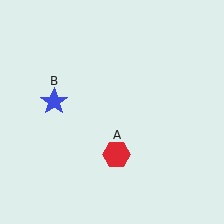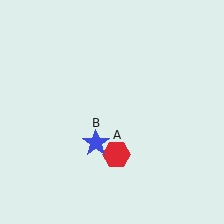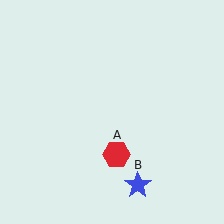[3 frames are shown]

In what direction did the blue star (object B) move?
The blue star (object B) moved down and to the right.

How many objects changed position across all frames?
1 object changed position: blue star (object B).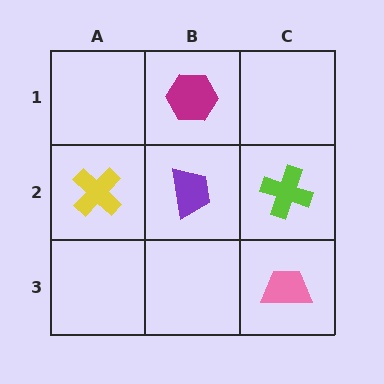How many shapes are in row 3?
1 shape.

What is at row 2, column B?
A purple trapezoid.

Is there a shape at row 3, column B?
No, that cell is empty.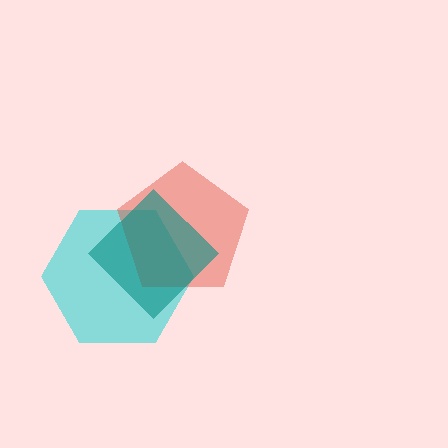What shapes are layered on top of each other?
The layered shapes are: a cyan hexagon, a red pentagon, a teal diamond.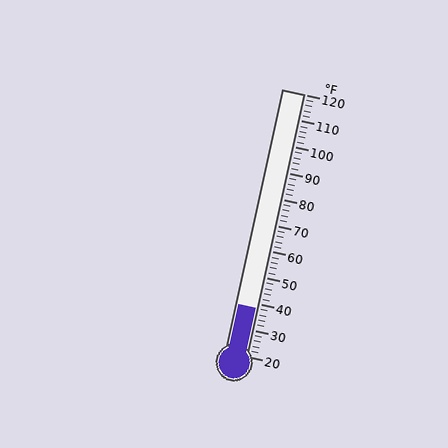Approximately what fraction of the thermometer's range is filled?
The thermometer is filled to approximately 20% of its range.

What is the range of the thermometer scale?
The thermometer scale ranges from 20°F to 120°F.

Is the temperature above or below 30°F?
The temperature is above 30°F.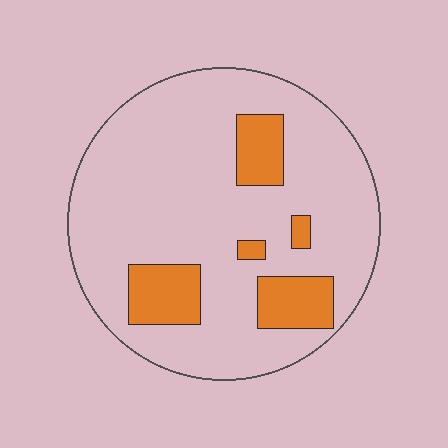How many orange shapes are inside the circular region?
5.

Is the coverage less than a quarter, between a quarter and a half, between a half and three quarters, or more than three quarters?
Less than a quarter.